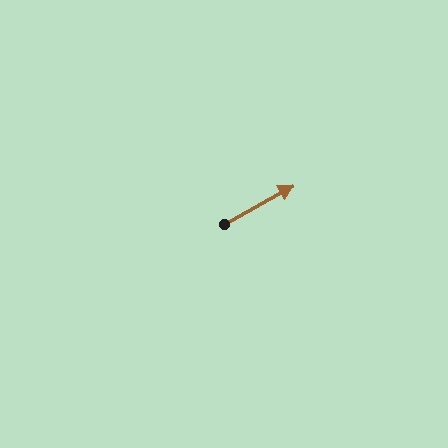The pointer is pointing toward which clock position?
Roughly 2 o'clock.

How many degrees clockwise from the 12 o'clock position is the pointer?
Approximately 61 degrees.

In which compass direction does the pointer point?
Northeast.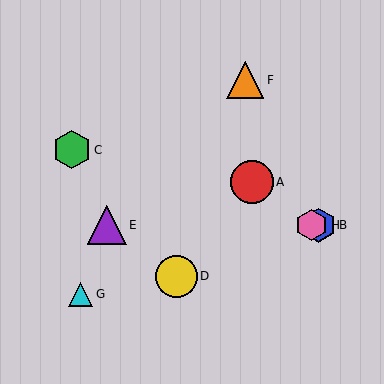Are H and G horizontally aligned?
No, H is at y≈225 and G is at y≈295.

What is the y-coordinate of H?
Object H is at y≈225.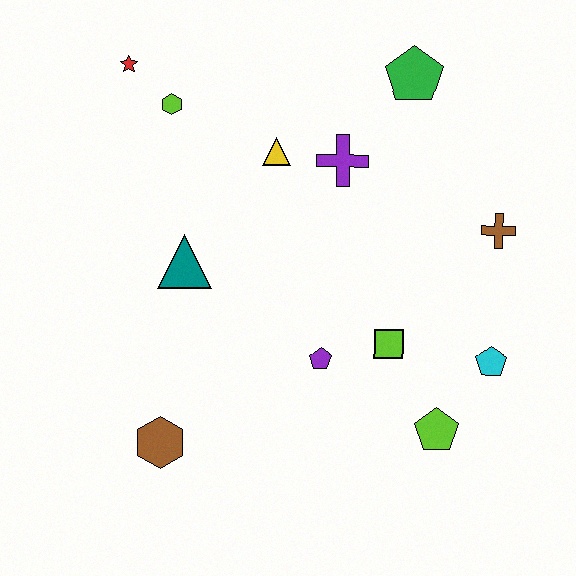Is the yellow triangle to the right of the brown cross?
No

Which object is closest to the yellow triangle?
The purple cross is closest to the yellow triangle.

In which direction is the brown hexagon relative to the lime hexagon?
The brown hexagon is below the lime hexagon.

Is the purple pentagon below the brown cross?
Yes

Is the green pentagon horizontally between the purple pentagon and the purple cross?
No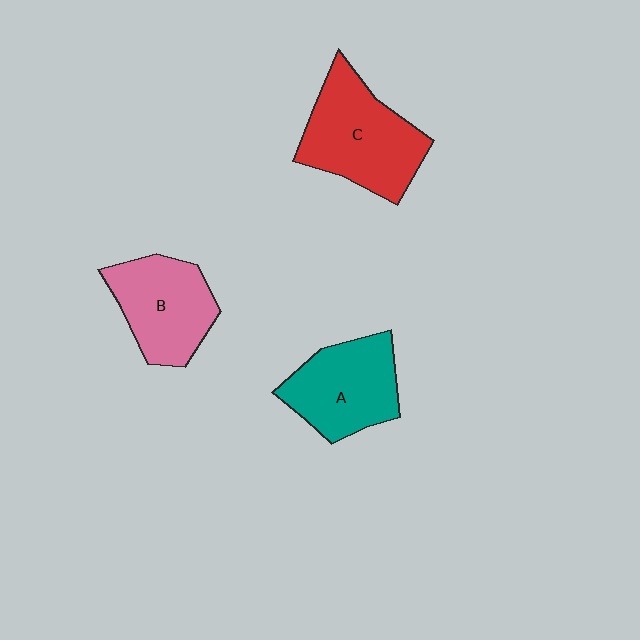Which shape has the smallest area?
Shape B (pink).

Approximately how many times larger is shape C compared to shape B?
Approximately 1.2 times.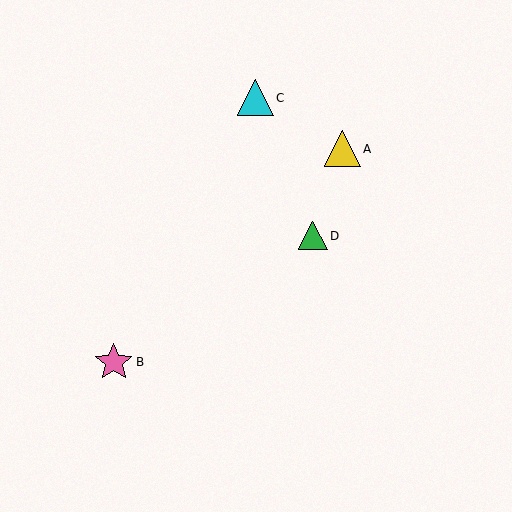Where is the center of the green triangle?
The center of the green triangle is at (313, 236).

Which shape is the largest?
The pink star (labeled B) is the largest.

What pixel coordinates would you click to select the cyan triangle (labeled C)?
Click at (255, 98) to select the cyan triangle C.